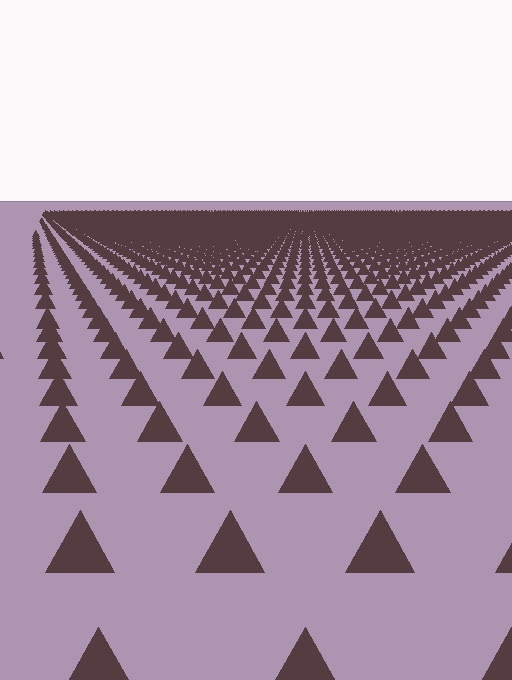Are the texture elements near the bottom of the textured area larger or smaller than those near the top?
Larger. Near the bottom, elements are closer to the viewer and appear at a bigger on-screen size.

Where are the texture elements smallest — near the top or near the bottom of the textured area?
Near the top.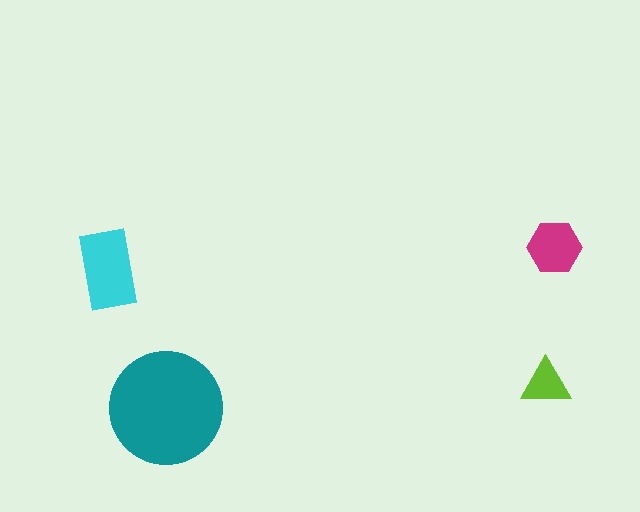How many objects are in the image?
There are 4 objects in the image.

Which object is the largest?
The teal circle.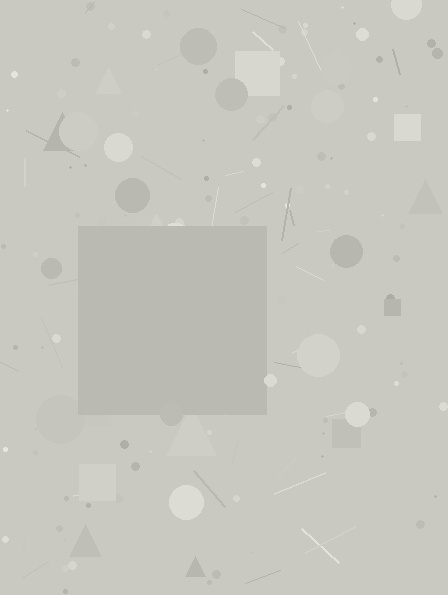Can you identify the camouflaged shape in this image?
The camouflaged shape is a square.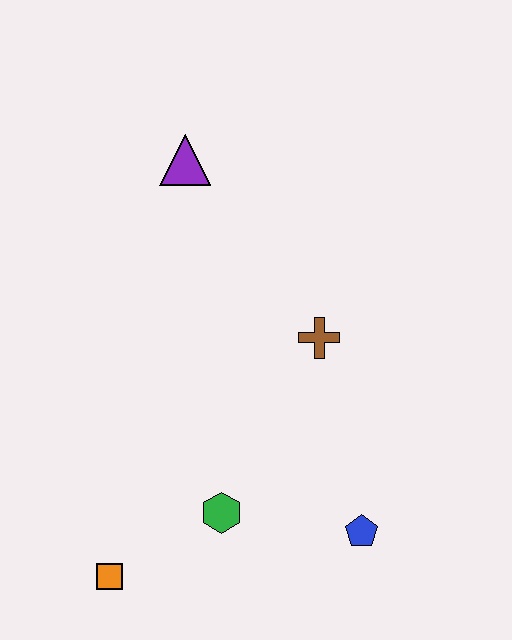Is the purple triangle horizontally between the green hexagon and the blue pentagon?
No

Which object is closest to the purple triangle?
The brown cross is closest to the purple triangle.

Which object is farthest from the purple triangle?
The orange square is farthest from the purple triangle.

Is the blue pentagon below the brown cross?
Yes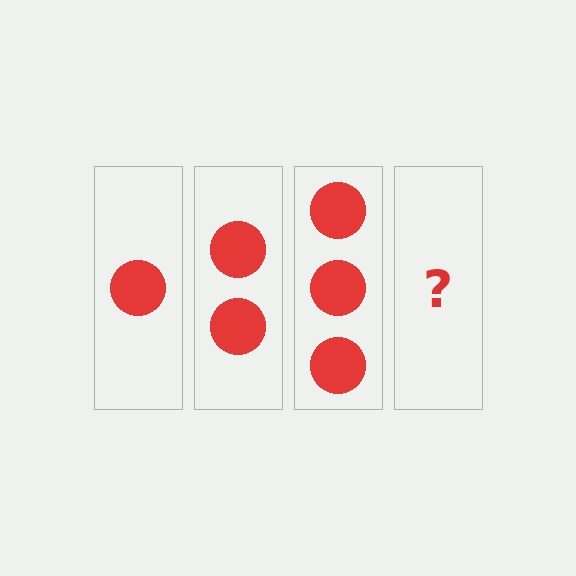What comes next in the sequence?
The next element should be 4 circles.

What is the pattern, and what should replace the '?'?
The pattern is that each step adds one more circle. The '?' should be 4 circles.